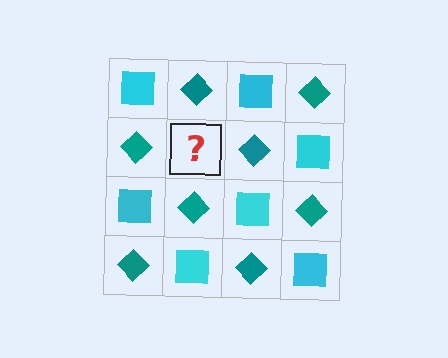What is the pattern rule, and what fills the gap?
The rule is that it alternates cyan square and teal diamond in a checkerboard pattern. The gap should be filled with a cyan square.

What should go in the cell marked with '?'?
The missing cell should contain a cyan square.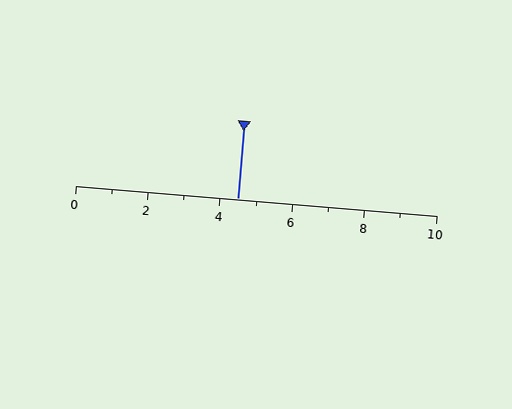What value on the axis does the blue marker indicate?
The marker indicates approximately 4.5.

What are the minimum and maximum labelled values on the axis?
The axis runs from 0 to 10.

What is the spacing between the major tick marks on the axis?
The major ticks are spaced 2 apart.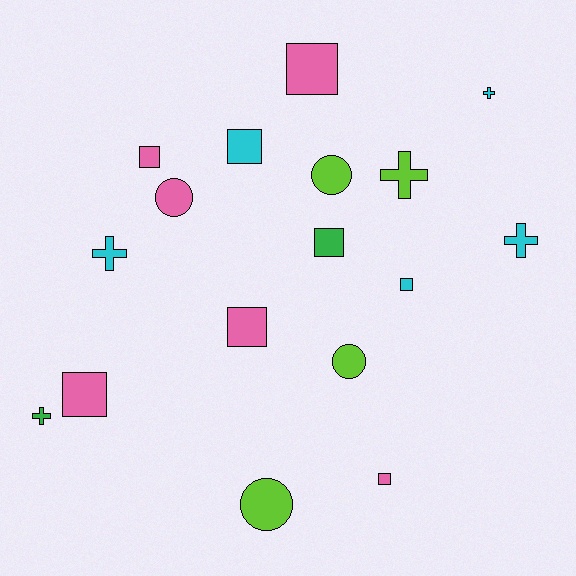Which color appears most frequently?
Pink, with 6 objects.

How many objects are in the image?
There are 17 objects.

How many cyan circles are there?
There are no cyan circles.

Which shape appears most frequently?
Square, with 8 objects.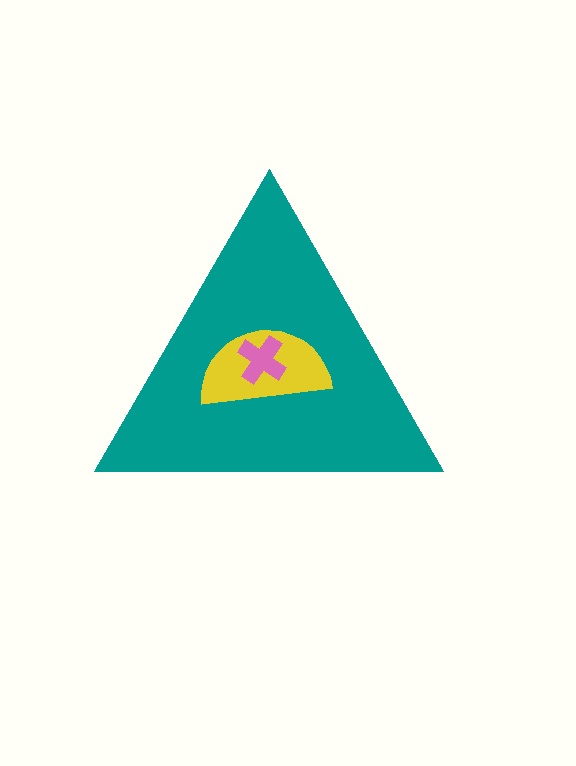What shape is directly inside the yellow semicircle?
The pink cross.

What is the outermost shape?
The teal triangle.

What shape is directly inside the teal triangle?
The yellow semicircle.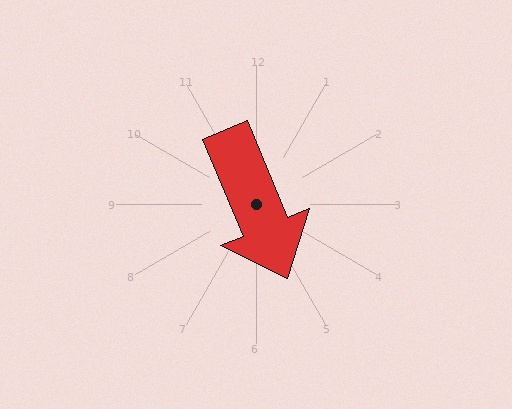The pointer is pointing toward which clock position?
Roughly 5 o'clock.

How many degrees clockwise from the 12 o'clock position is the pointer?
Approximately 157 degrees.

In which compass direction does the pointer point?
Southeast.